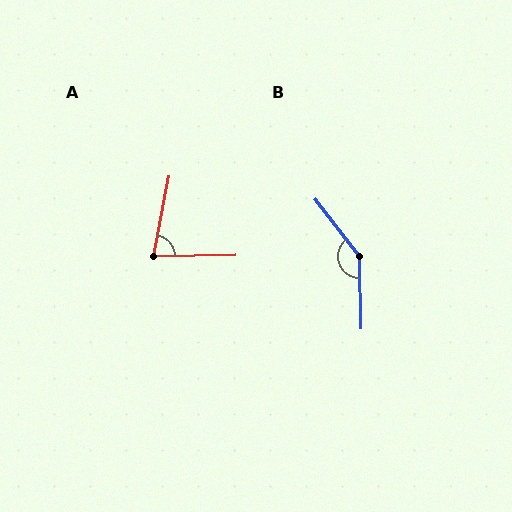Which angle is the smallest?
A, at approximately 78 degrees.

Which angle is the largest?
B, at approximately 143 degrees.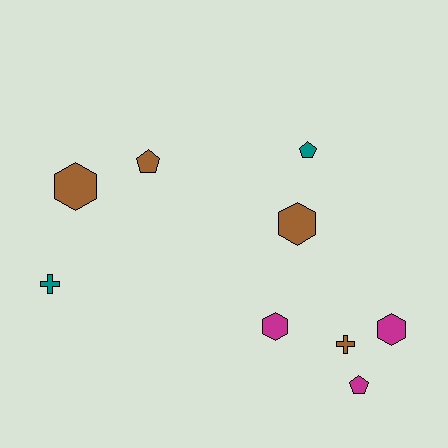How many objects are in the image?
There are 9 objects.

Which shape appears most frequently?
Hexagon, with 4 objects.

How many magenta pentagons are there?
There is 1 magenta pentagon.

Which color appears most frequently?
Brown, with 4 objects.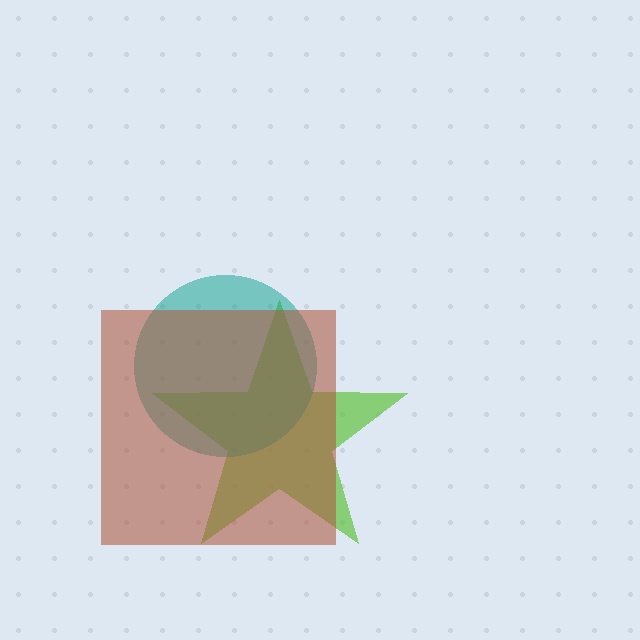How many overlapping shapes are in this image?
There are 3 overlapping shapes in the image.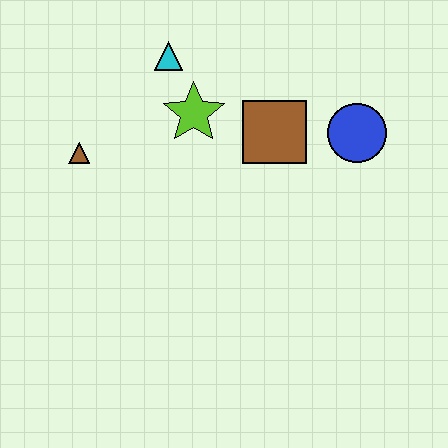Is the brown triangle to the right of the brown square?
No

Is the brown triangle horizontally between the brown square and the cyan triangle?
No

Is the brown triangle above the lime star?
No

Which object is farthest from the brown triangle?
The blue circle is farthest from the brown triangle.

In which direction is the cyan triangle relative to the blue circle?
The cyan triangle is to the left of the blue circle.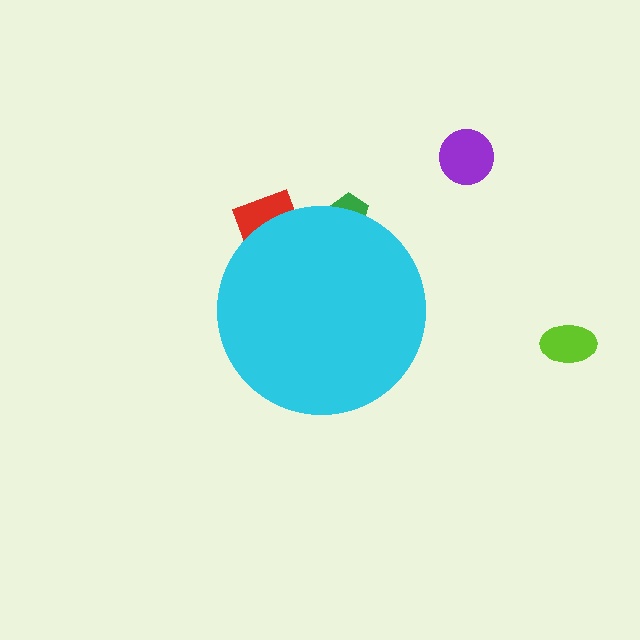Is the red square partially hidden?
Yes, the red square is partially hidden behind the cyan circle.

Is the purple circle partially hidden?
No, the purple circle is fully visible.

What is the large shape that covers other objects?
A cyan circle.